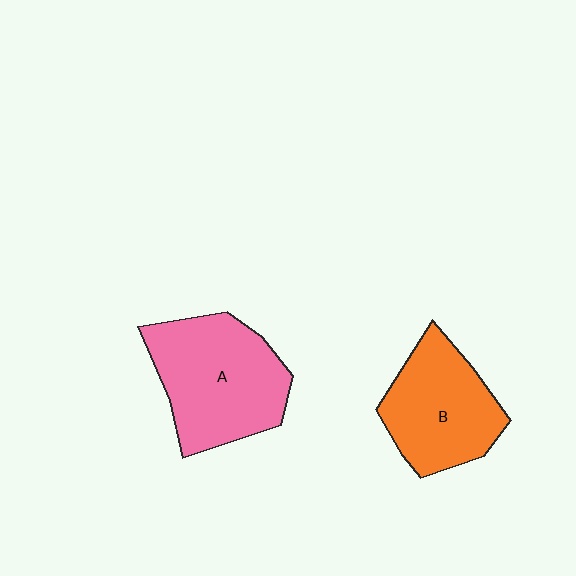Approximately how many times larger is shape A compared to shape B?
Approximately 1.2 times.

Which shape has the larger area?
Shape A (pink).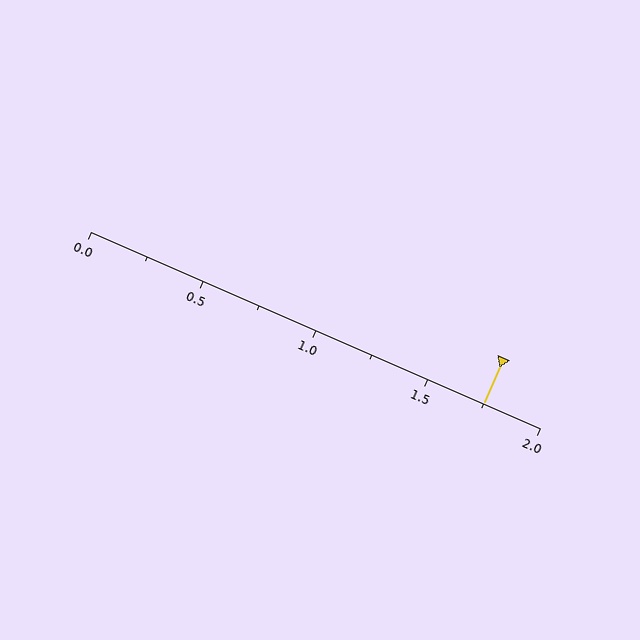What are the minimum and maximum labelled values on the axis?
The axis runs from 0.0 to 2.0.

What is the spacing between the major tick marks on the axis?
The major ticks are spaced 0.5 apart.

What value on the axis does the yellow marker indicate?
The marker indicates approximately 1.75.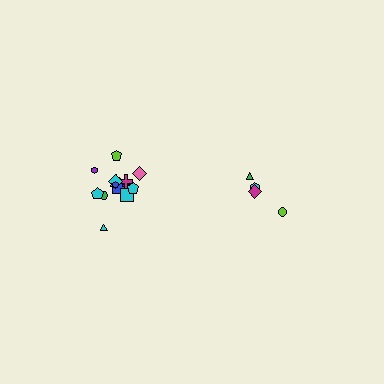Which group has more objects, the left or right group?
The left group.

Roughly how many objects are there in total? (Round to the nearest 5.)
Roughly 20 objects in total.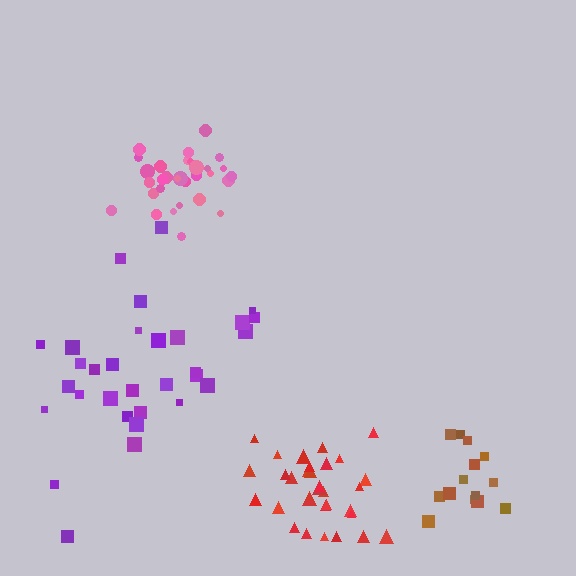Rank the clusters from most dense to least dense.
pink, red, brown, purple.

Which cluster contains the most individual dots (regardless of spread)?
Red (35).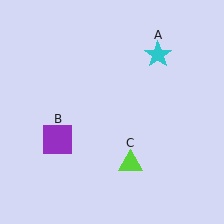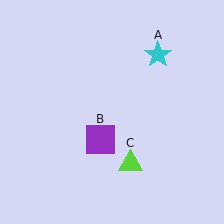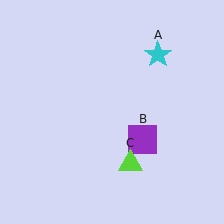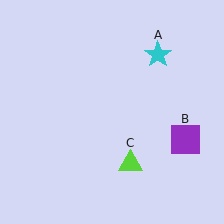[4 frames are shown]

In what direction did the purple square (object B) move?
The purple square (object B) moved right.